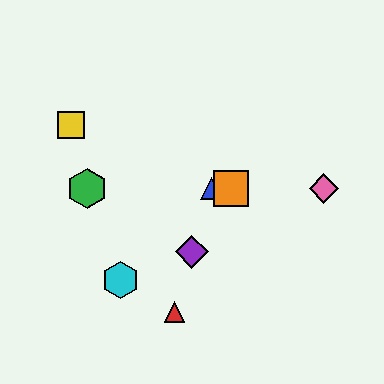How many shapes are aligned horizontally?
4 shapes (the blue triangle, the green hexagon, the orange square, the pink diamond) are aligned horizontally.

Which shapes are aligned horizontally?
The blue triangle, the green hexagon, the orange square, the pink diamond are aligned horizontally.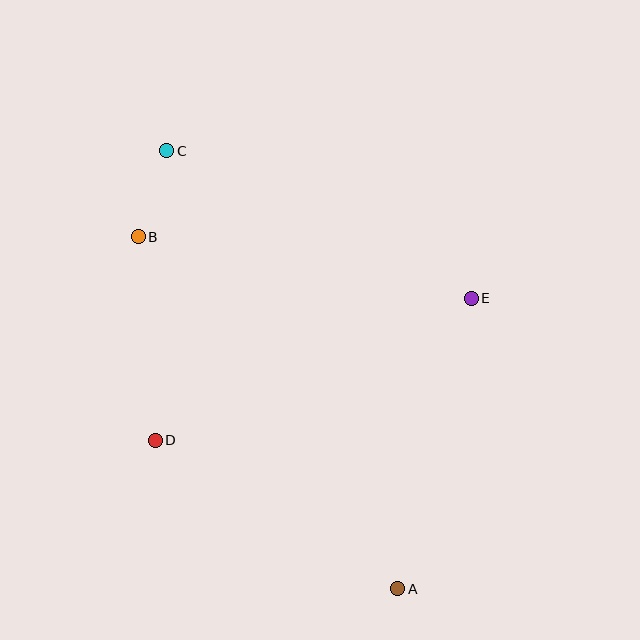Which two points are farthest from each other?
Points A and C are farthest from each other.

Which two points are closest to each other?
Points B and C are closest to each other.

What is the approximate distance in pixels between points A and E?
The distance between A and E is approximately 300 pixels.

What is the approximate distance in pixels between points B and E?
The distance between B and E is approximately 339 pixels.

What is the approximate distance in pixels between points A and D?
The distance between A and D is approximately 285 pixels.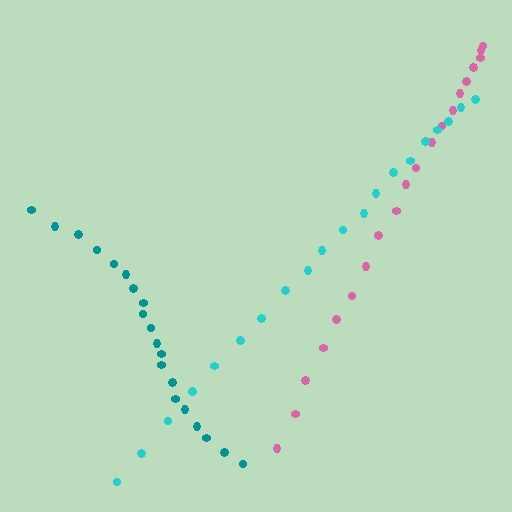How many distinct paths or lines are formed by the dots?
There are 3 distinct paths.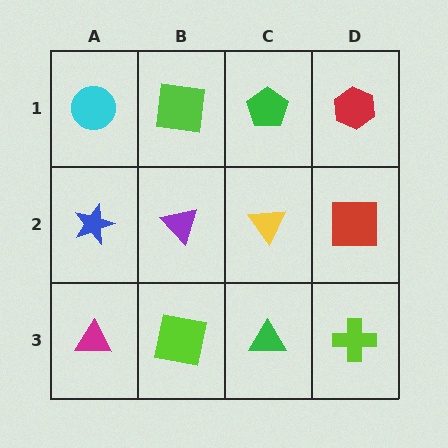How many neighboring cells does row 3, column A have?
2.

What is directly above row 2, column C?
A green pentagon.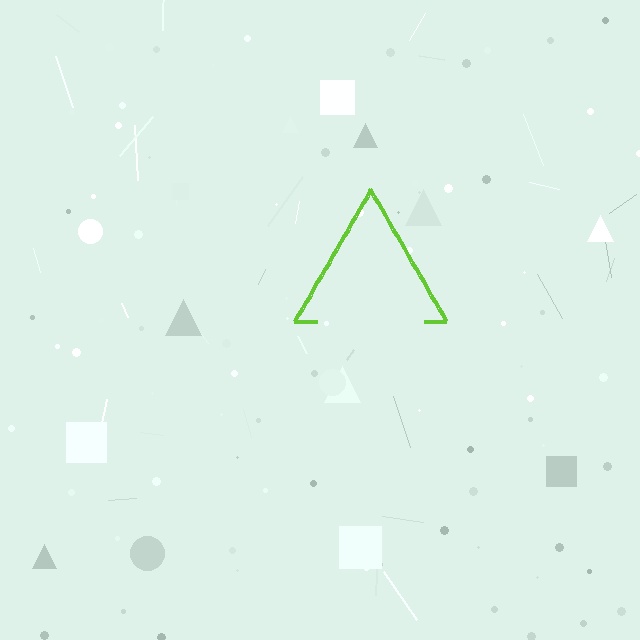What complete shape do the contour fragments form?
The contour fragments form a triangle.